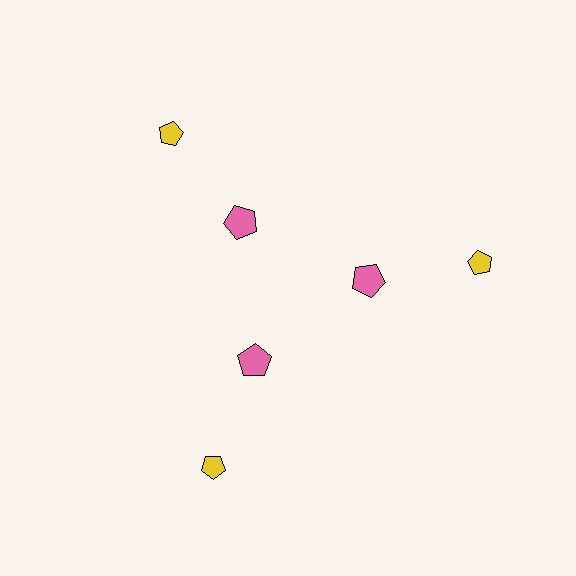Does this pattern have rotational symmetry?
Yes, this pattern has 3-fold rotational symmetry. It looks the same after rotating 120 degrees around the center.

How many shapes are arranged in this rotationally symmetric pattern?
There are 6 shapes, arranged in 3 groups of 2.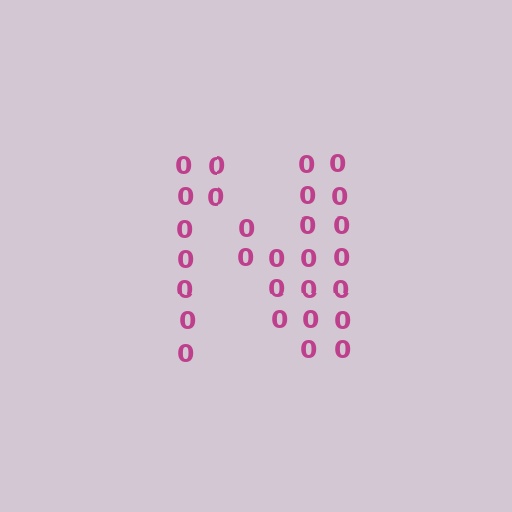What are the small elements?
The small elements are digit 0's.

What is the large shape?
The large shape is the letter N.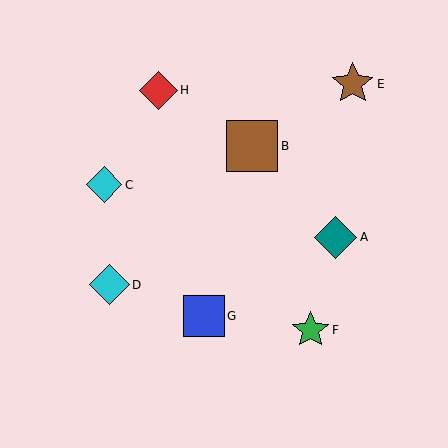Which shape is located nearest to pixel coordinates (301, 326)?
The green star (labeled F) at (311, 330) is nearest to that location.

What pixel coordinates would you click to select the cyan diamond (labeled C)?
Click at (104, 185) to select the cyan diamond C.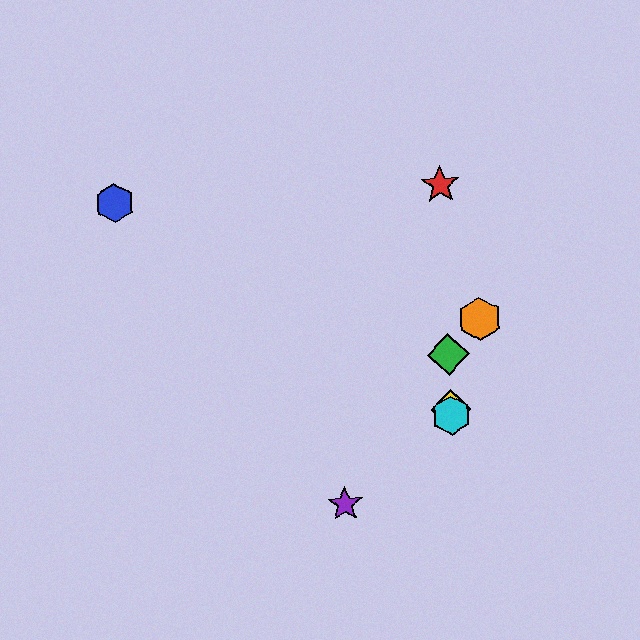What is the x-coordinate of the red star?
The red star is at x≈440.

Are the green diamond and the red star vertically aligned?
Yes, both are at x≈448.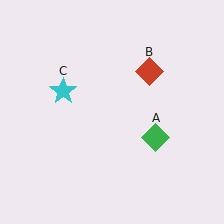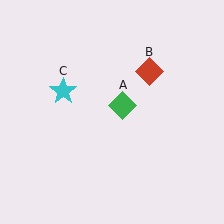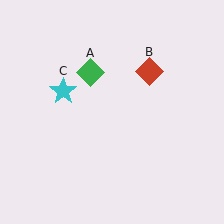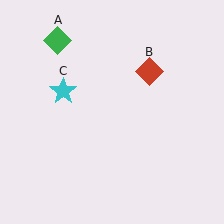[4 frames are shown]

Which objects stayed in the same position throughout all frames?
Red diamond (object B) and cyan star (object C) remained stationary.